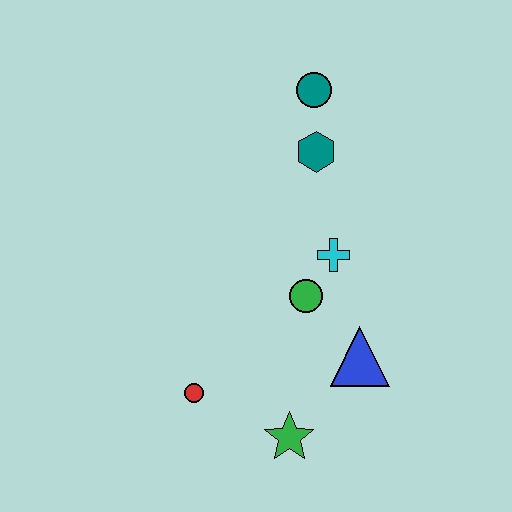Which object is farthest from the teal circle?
The green star is farthest from the teal circle.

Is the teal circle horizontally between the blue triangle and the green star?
Yes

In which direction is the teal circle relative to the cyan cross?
The teal circle is above the cyan cross.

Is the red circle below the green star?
No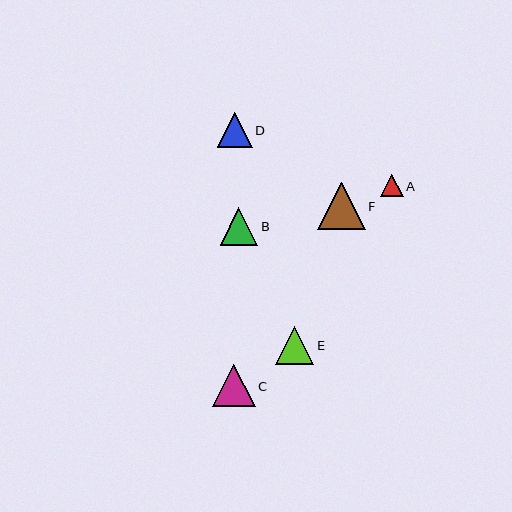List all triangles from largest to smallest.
From largest to smallest: F, C, E, B, D, A.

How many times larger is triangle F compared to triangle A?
Triangle F is approximately 2.1 times the size of triangle A.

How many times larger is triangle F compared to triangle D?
Triangle F is approximately 1.4 times the size of triangle D.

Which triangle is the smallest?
Triangle A is the smallest with a size of approximately 22 pixels.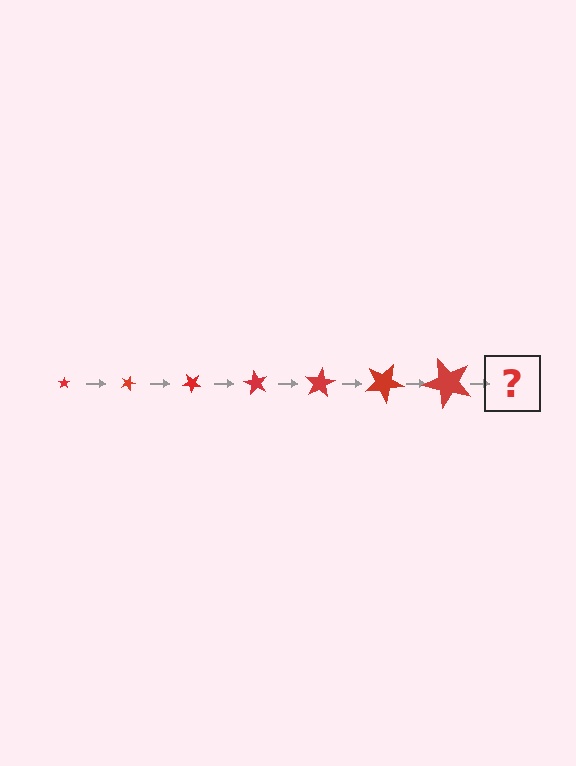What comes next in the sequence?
The next element should be a star, larger than the previous one and rotated 140 degrees from the start.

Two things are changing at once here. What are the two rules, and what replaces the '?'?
The two rules are that the star grows larger each step and it rotates 20 degrees each step. The '?' should be a star, larger than the previous one and rotated 140 degrees from the start.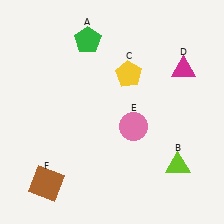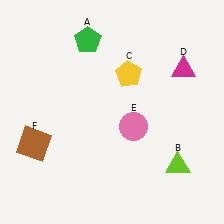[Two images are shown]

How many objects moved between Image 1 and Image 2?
1 object moved between the two images.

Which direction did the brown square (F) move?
The brown square (F) moved up.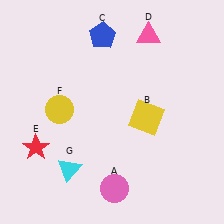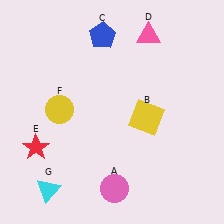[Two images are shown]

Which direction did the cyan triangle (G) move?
The cyan triangle (G) moved down.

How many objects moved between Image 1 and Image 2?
1 object moved between the two images.